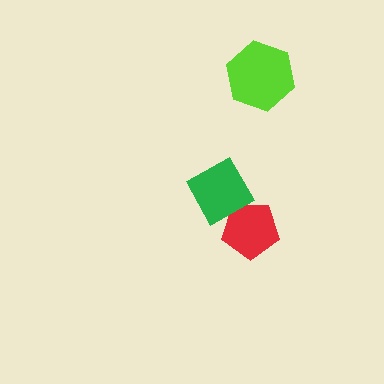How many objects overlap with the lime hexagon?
0 objects overlap with the lime hexagon.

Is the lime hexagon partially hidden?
No, no other shape covers it.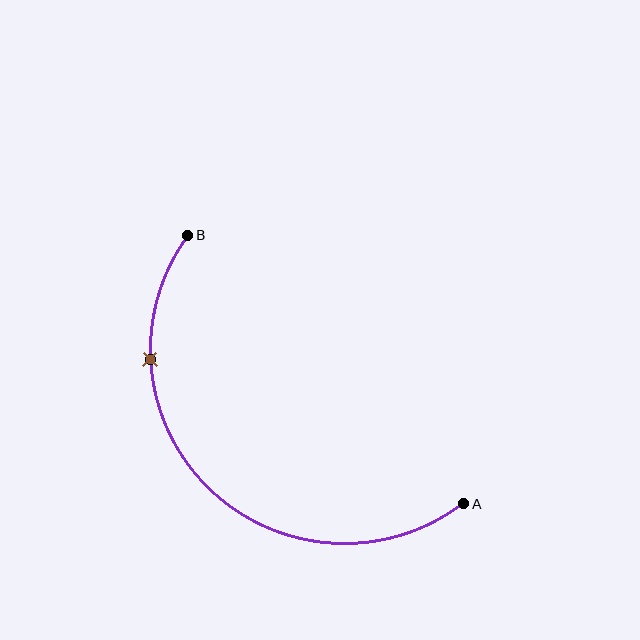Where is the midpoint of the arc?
The arc midpoint is the point on the curve farthest from the straight line joining A and B. It sits below and to the left of that line.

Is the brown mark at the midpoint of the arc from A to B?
No. The brown mark lies on the arc but is closer to endpoint B. The arc midpoint would be at the point on the curve equidistant along the arc from both A and B.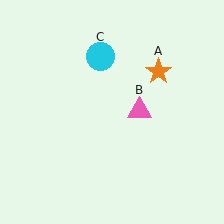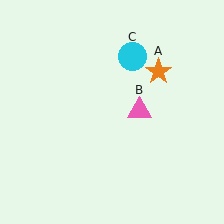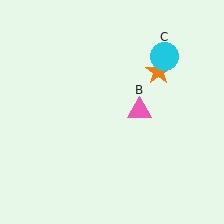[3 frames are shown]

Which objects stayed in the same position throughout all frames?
Orange star (object A) and pink triangle (object B) remained stationary.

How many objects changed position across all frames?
1 object changed position: cyan circle (object C).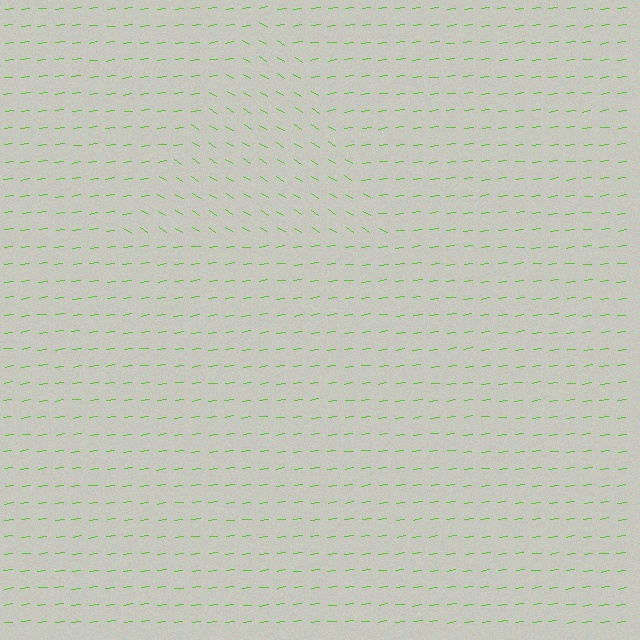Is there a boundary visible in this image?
Yes, there is a texture boundary formed by a change in line orientation.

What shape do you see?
I see a triangle.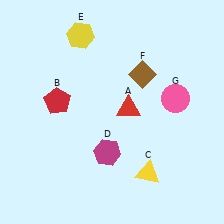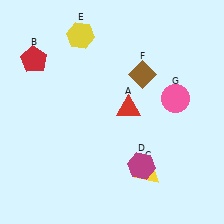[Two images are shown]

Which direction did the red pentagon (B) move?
The red pentagon (B) moved up.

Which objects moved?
The objects that moved are: the red pentagon (B), the magenta hexagon (D).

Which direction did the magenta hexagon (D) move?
The magenta hexagon (D) moved right.